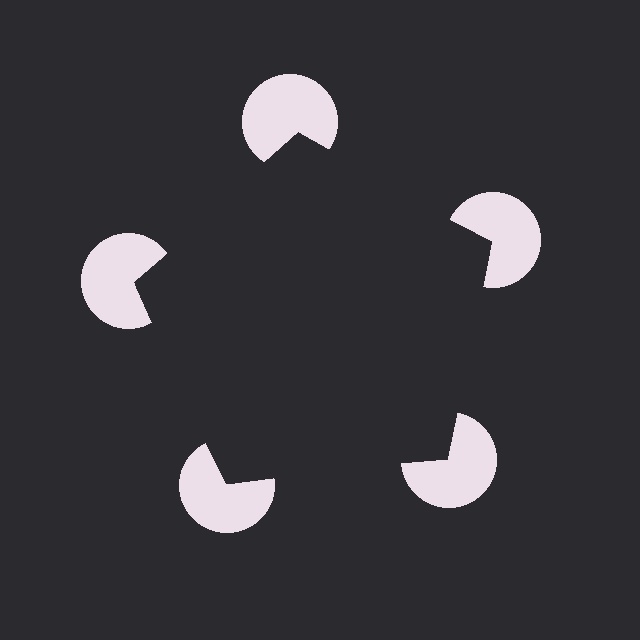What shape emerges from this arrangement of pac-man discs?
An illusory pentagon — its edges are inferred from the aligned wedge cuts in the pac-man discs, not physically drawn.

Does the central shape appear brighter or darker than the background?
It typically appears slightly darker than the background, even though no actual brightness change is drawn.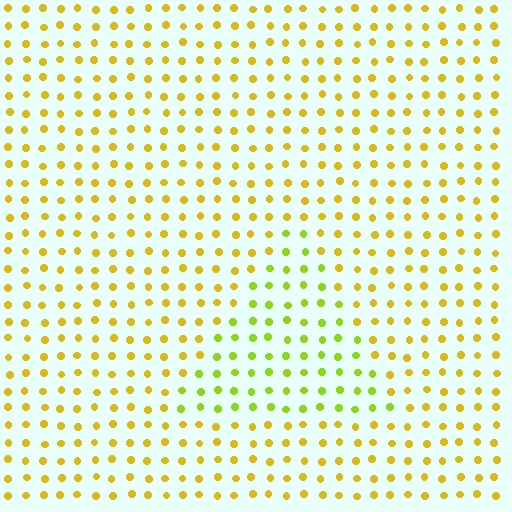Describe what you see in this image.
The image is filled with small yellow elements in a uniform arrangement. A triangle-shaped region is visible where the elements are tinted to a slightly different hue, forming a subtle color boundary.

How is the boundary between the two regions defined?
The boundary is defined purely by a slight shift in hue (about 34 degrees). Spacing, size, and orientation are identical on both sides.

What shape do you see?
I see a triangle.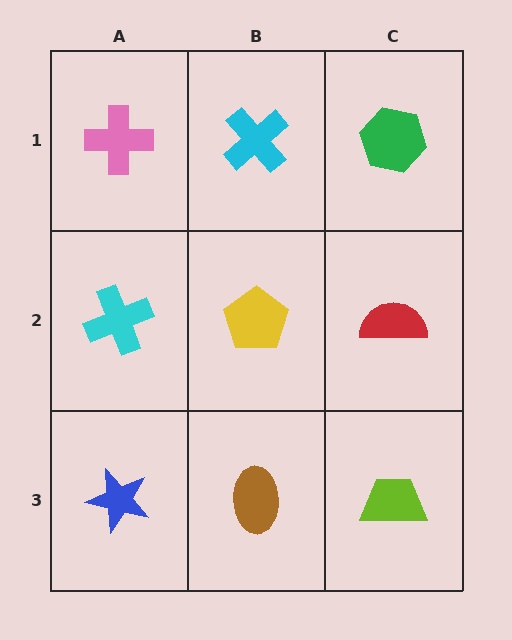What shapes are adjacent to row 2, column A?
A pink cross (row 1, column A), a blue star (row 3, column A), a yellow pentagon (row 2, column B).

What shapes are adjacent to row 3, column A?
A cyan cross (row 2, column A), a brown ellipse (row 3, column B).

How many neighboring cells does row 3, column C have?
2.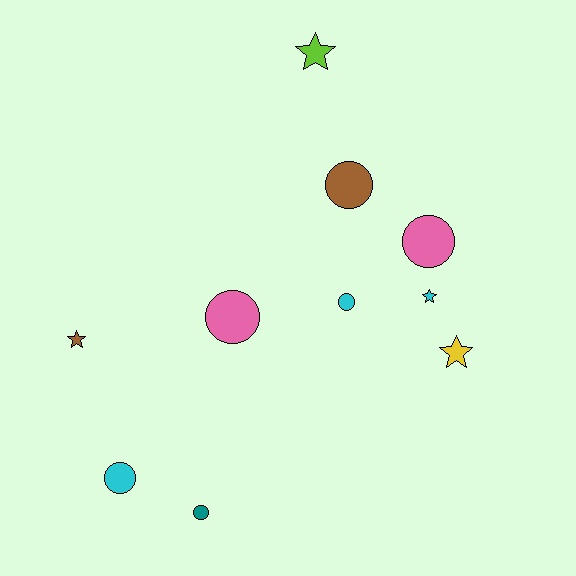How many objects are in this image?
There are 10 objects.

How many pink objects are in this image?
There are 2 pink objects.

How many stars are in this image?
There are 4 stars.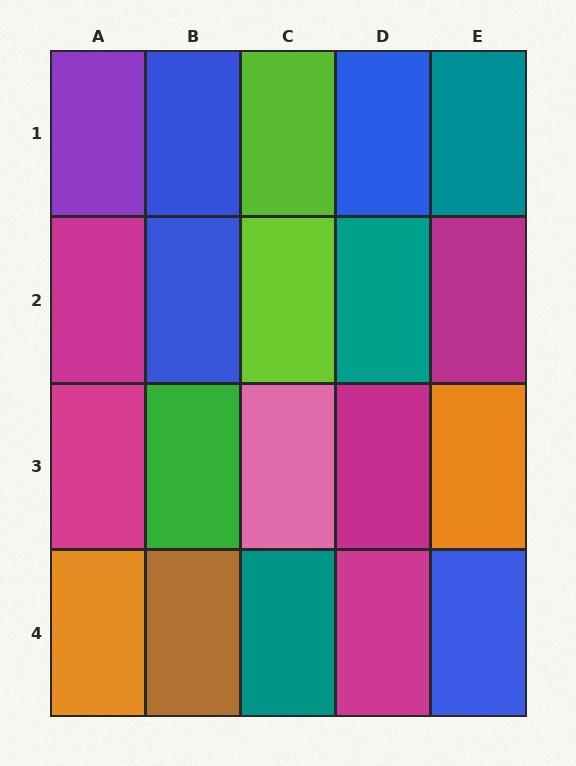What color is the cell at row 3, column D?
Magenta.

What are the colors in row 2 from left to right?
Magenta, blue, lime, teal, magenta.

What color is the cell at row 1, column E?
Teal.